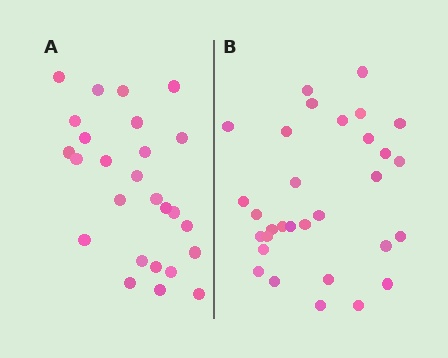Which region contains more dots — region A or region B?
Region B (the right region) has more dots.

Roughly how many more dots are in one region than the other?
Region B has about 5 more dots than region A.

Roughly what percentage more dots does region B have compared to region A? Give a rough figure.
About 20% more.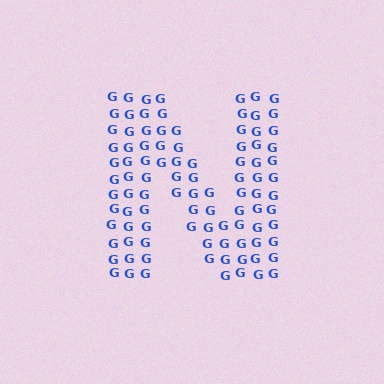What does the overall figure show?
The overall figure shows the letter N.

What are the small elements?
The small elements are letter G's.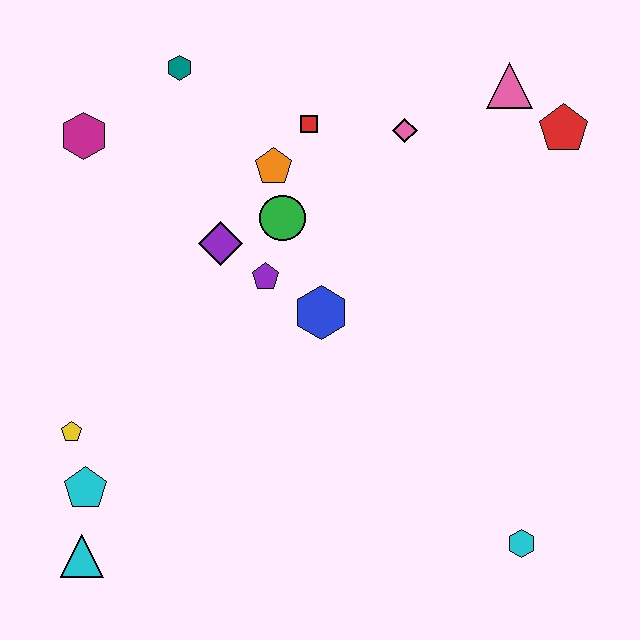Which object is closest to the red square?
The orange pentagon is closest to the red square.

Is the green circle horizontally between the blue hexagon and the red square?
No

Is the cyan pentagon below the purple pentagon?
Yes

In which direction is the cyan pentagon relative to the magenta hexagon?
The cyan pentagon is below the magenta hexagon.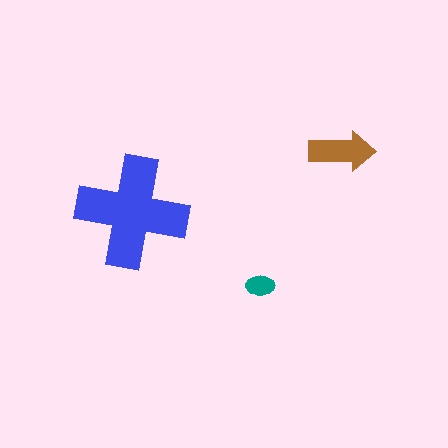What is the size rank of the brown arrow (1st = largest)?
2nd.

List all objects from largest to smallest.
The blue cross, the brown arrow, the teal ellipse.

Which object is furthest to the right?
The brown arrow is rightmost.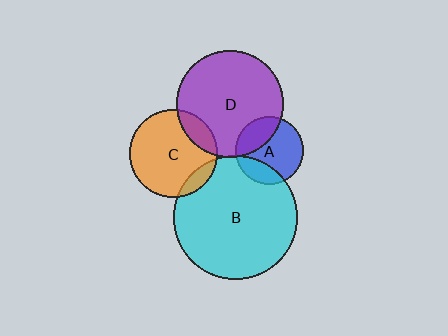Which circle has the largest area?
Circle B (cyan).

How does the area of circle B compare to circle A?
Approximately 3.3 times.